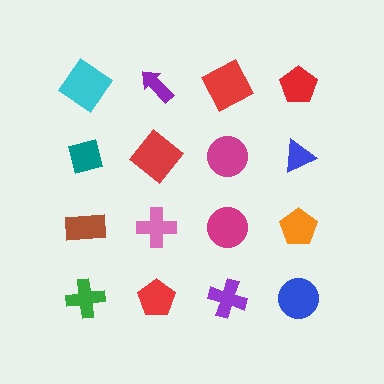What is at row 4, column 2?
A red pentagon.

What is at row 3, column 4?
An orange pentagon.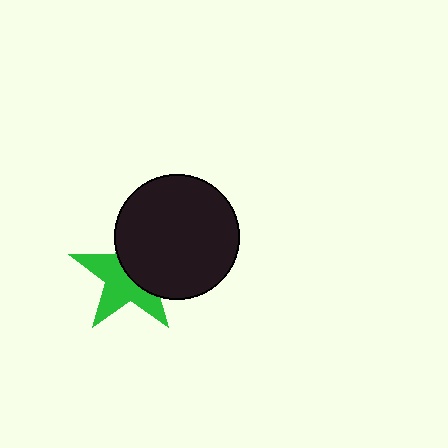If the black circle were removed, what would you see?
You would see the complete green star.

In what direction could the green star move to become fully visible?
The green star could move toward the lower-left. That would shift it out from behind the black circle entirely.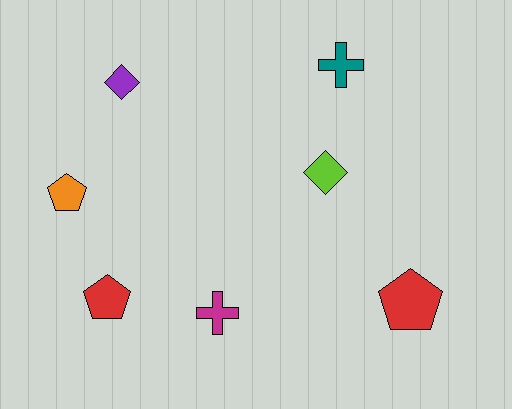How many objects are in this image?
There are 7 objects.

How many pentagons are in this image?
There are 3 pentagons.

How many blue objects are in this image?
There are no blue objects.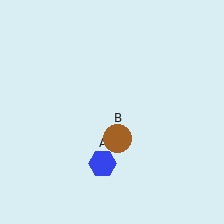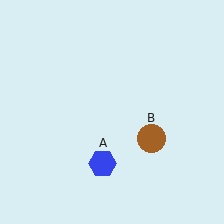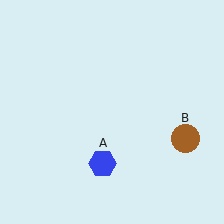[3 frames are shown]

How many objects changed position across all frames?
1 object changed position: brown circle (object B).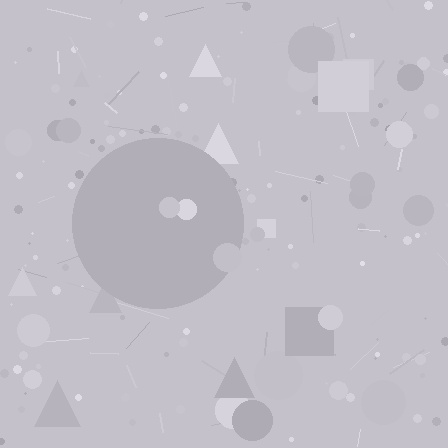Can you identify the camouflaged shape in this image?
The camouflaged shape is a circle.